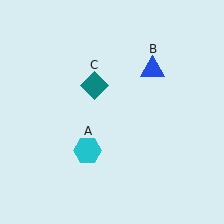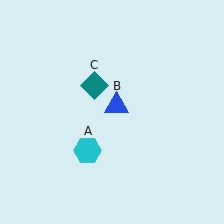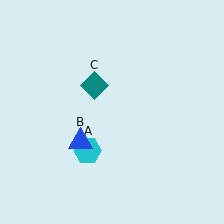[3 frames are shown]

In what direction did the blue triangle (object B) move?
The blue triangle (object B) moved down and to the left.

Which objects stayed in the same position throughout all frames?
Cyan hexagon (object A) and teal diamond (object C) remained stationary.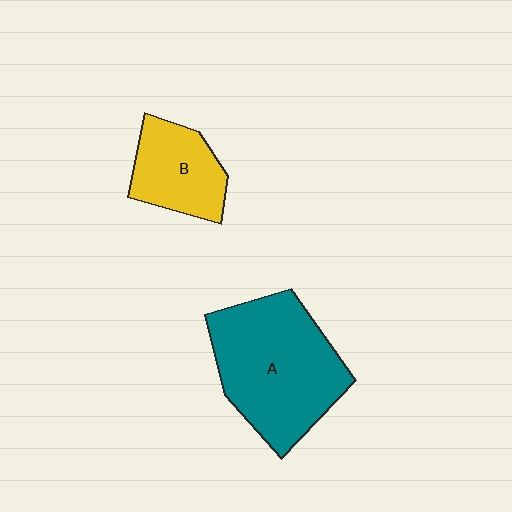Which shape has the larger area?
Shape A (teal).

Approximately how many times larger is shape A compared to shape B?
Approximately 2.0 times.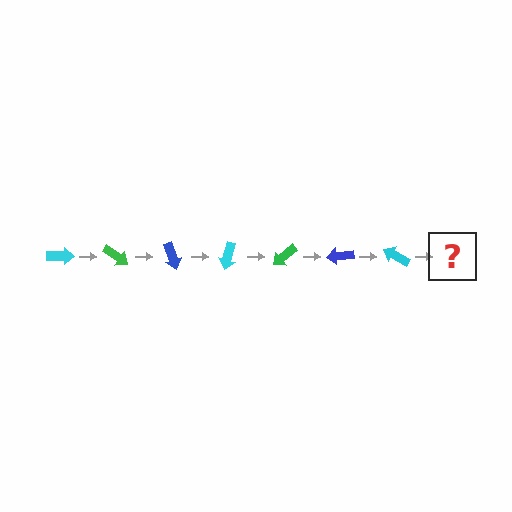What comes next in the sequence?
The next element should be a green arrow, rotated 245 degrees from the start.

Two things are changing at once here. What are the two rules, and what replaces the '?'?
The two rules are that it rotates 35 degrees each step and the color cycles through cyan, green, and blue. The '?' should be a green arrow, rotated 245 degrees from the start.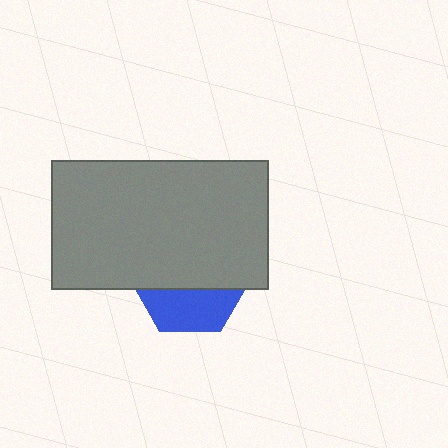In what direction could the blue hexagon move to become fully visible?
The blue hexagon could move down. That would shift it out from behind the gray rectangle entirely.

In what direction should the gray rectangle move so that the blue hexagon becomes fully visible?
The gray rectangle should move up. That is the shortest direction to clear the overlap and leave the blue hexagon fully visible.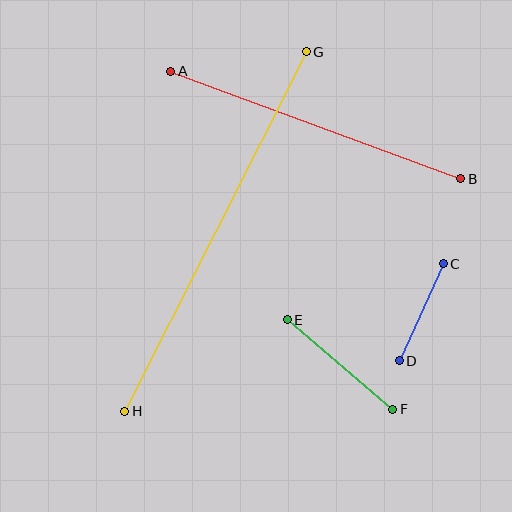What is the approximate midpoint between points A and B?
The midpoint is at approximately (316, 125) pixels.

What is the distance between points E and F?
The distance is approximately 138 pixels.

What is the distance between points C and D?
The distance is approximately 107 pixels.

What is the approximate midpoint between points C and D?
The midpoint is at approximately (421, 312) pixels.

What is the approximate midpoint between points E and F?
The midpoint is at approximately (340, 364) pixels.